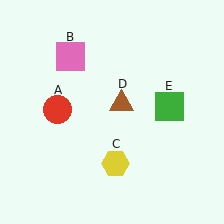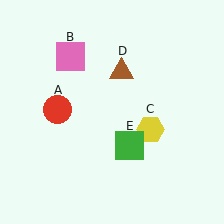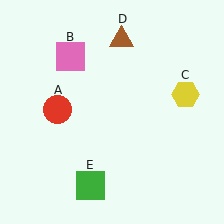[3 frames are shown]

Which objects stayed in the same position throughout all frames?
Red circle (object A) and pink square (object B) remained stationary.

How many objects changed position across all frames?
3 objects changed position: yellow hexagon (object C), brown triangle (object D), green square (object E).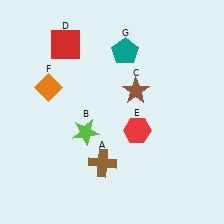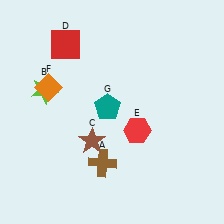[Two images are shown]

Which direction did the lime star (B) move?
The lime star (B) moved up.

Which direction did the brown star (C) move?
The brown star (C) moved down.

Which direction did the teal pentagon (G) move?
The teal pentagon (G) moved down.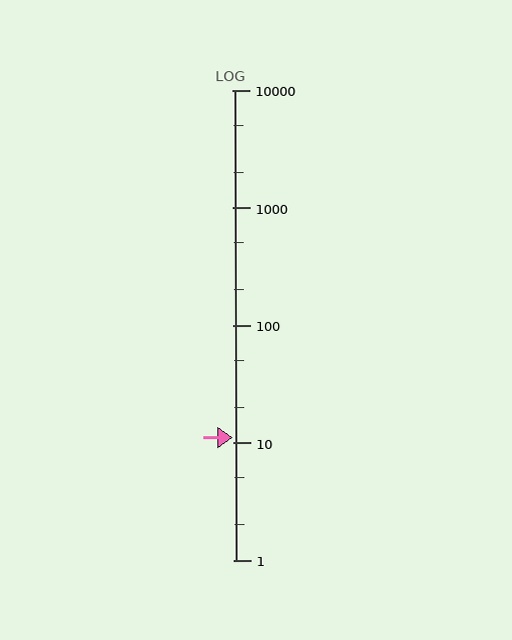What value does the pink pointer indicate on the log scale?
The pointer indicates approximately 11.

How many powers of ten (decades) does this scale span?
The scale spans 4 decades, from 1 to 10000.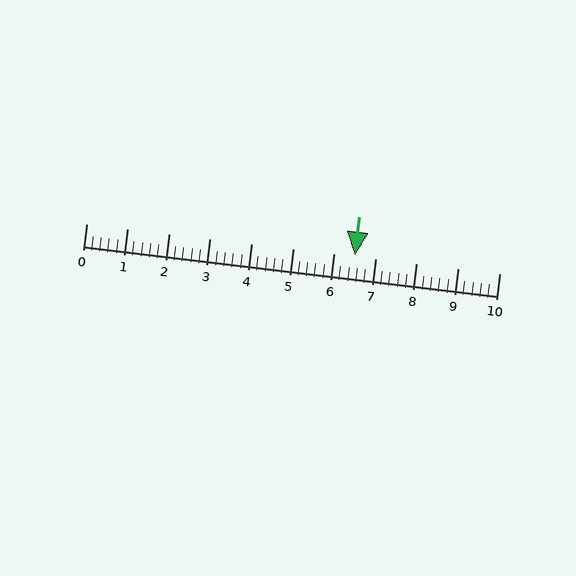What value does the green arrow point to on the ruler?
The green arrow points to approximately 6.5.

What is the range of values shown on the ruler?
The ruler shows values from 0 to 10.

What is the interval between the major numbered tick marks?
The major tick marks are spaced 1 units apart.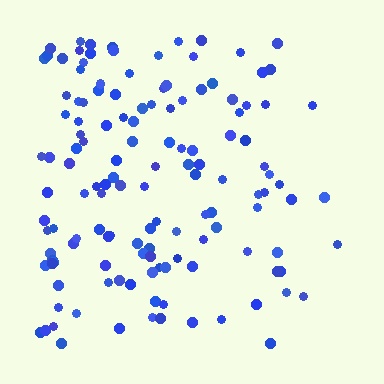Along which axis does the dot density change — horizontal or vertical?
Horizontal.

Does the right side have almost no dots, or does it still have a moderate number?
Still a moderate number, just noticeably fewer than the left.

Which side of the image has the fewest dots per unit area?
The right.